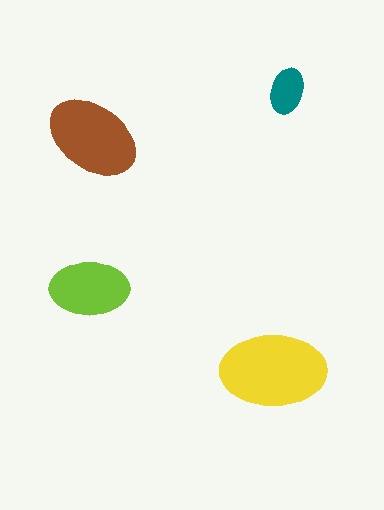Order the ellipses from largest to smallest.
the yellow one, the brown one, the lime one, the teal one.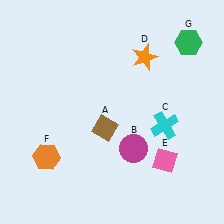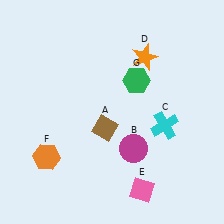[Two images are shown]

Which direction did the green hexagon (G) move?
The green hexagon (G) moved left.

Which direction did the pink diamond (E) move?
The pink diamond (E) moved down.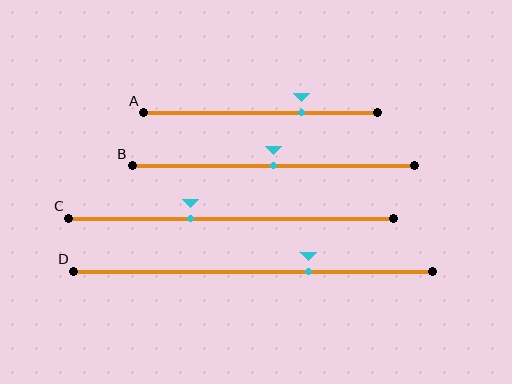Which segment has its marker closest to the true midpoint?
Segment B has its marker closest to the true midpoint.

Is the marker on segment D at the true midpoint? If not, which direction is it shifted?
No, the marker on segment D is shifted to the right by about 15% of the segment length.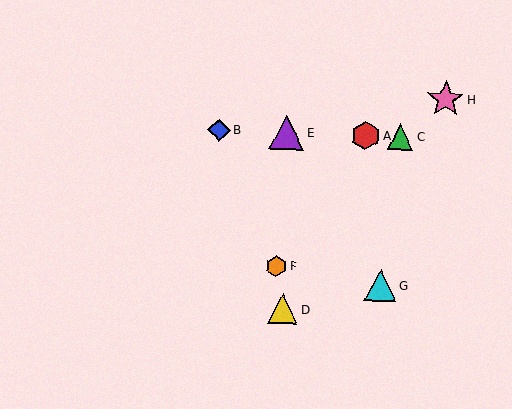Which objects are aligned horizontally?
Objects A, B, C, E are aligned horizontally.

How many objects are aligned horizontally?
4 objects (A, B, C, E) are aligned horizontally.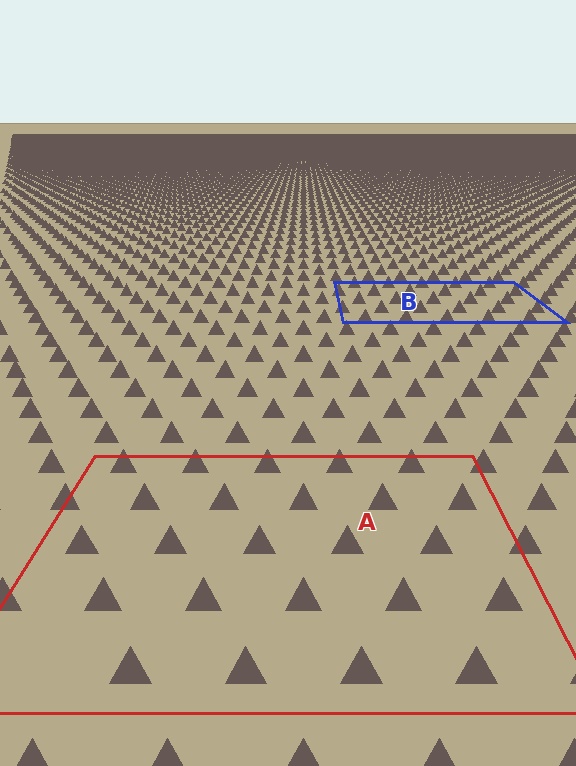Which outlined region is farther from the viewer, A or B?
Region B is farther from the viewer — the texture elements inside it appear smaller and more densely packed.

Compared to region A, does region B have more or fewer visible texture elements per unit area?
Region B has more texture elements per unit area — they are packed more densely because it is farther away.